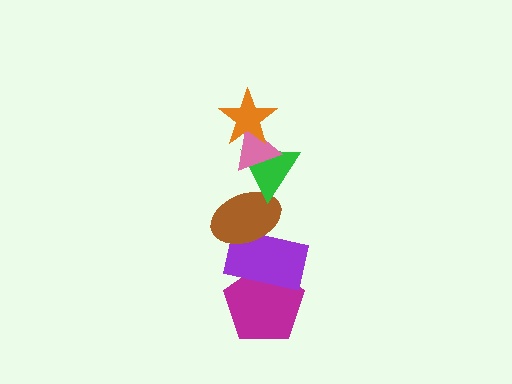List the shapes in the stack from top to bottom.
From top to bottom: the orange star, the pink triangle, the green triangle, the brown ellipse, the purple rectangle, the magenta pentagon.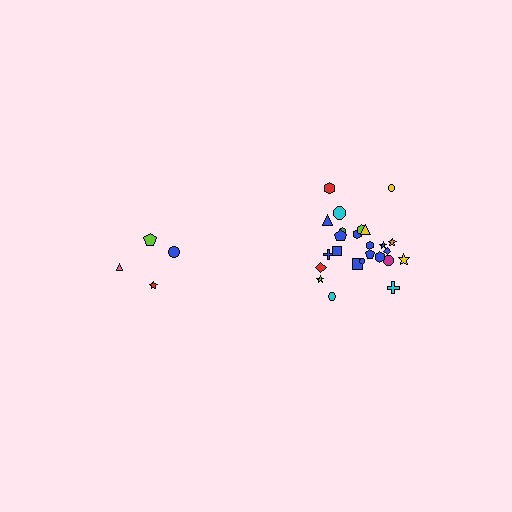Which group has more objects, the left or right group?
The right group.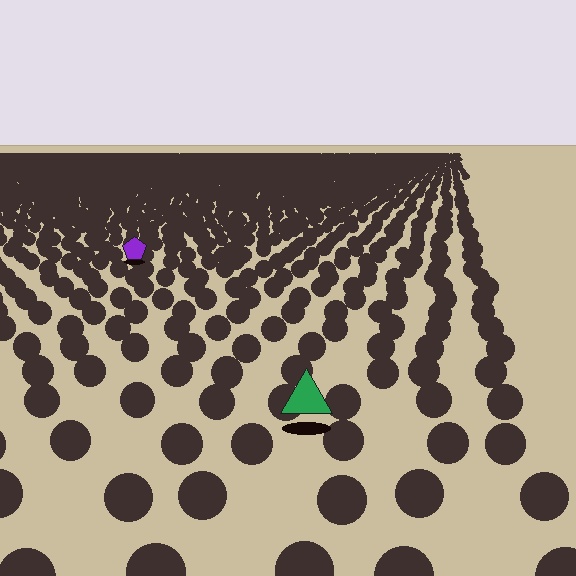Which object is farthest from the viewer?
The purple pentagon is farthest from the viewer. It appears smaller and the ground texture around it is denser.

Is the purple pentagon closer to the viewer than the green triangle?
No. The green triangle is closer — you can tell from the texture gradient: the ground texture is coarser near it.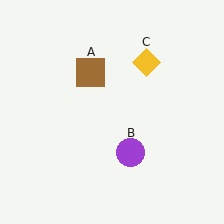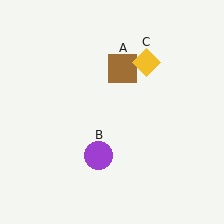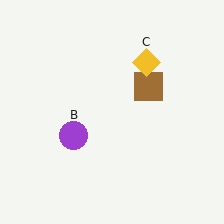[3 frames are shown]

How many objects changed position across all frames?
2 objects changed position: brown square (object A), purple circle (object B).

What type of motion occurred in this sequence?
The brown square (object A), purple circle (object B) rotated clockwise around the center of the scene.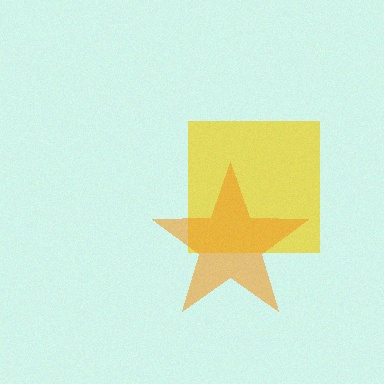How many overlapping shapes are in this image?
There are 2 overlapping shapes in the image.